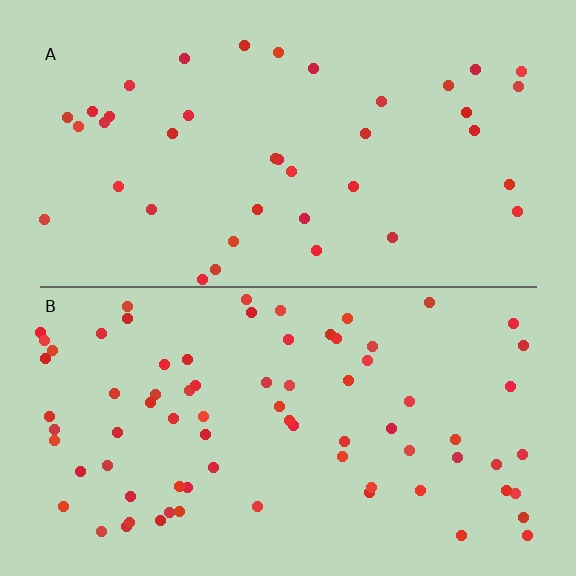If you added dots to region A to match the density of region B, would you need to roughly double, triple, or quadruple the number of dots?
Approximately double.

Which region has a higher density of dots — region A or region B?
B (the bottom).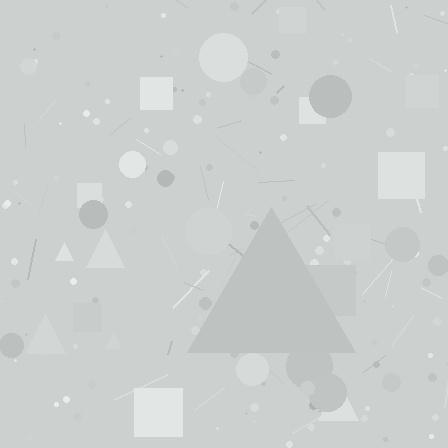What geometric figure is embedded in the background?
A triangle is embedded in the background.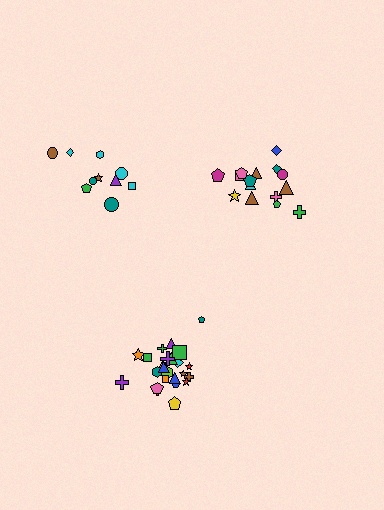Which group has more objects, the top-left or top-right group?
The top-right group.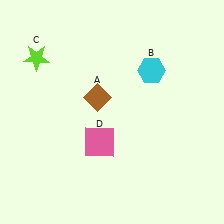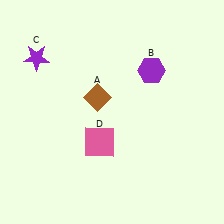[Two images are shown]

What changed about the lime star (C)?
In Image 1, C is lime. In Image 2, it changed to purple.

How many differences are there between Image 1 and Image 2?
There are 2 differences between the two images.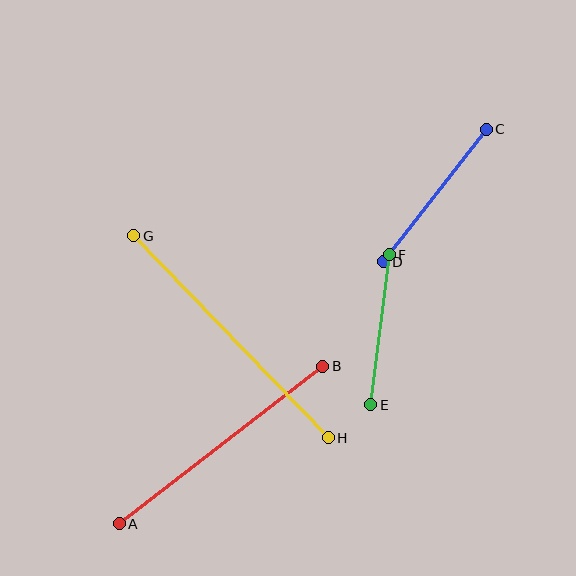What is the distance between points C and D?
The distance is approximately 168 pixels.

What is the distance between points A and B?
The distance is approximately 257 pixels.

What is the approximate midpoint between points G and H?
The midpoint is at approximately (231, 337) pixels.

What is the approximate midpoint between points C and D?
The midpoint is at approximately (435, 195) pixels.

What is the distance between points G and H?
The distance is approximately 280 pixels.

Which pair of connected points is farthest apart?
Points G and H are farthest apart.